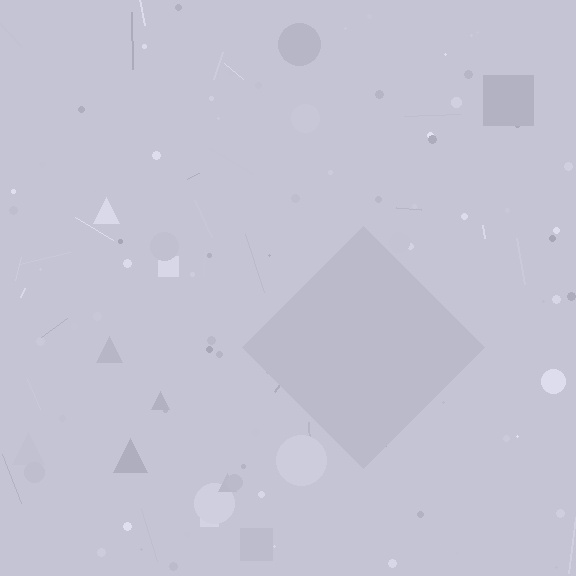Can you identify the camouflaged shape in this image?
The camouflaged shape is a diamond.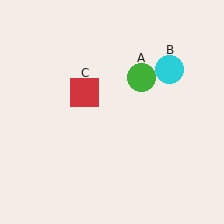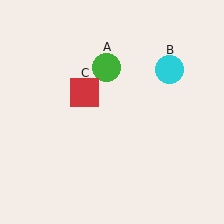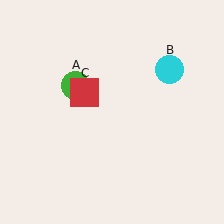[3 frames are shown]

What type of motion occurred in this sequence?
The green circle (object A) rotated counterclockwise around the center of the scene.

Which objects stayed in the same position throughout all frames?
Cyan circle (object B) and red square (object C) remained stationary.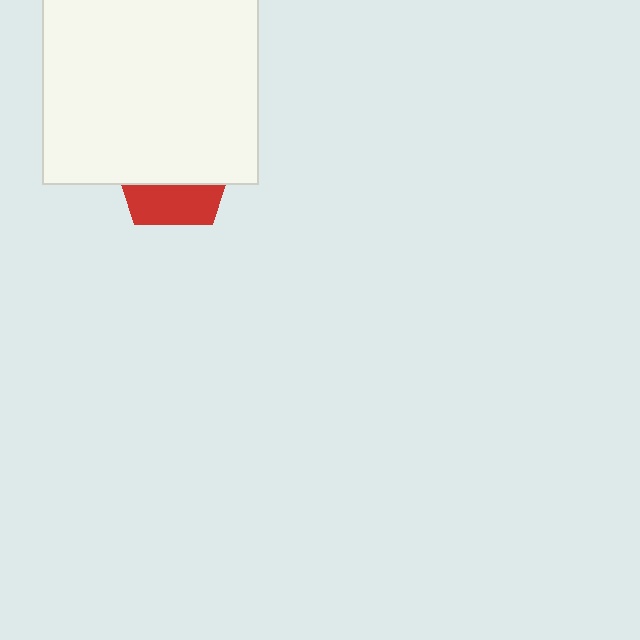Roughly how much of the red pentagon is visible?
A small part of it is visible (roughly 35%).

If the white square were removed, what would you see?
You would see the complete red pentagon.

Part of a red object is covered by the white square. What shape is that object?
It is a pentagon.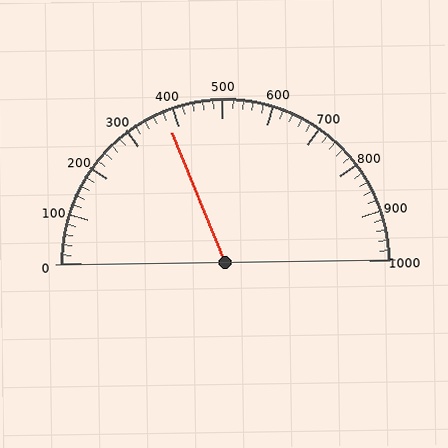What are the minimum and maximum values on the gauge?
The gauge ranges from 0 to 1000.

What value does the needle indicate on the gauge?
The needle indicates approximately 380.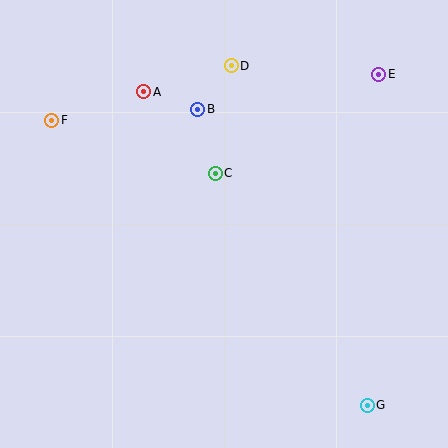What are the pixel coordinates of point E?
Point E is at (379, 74).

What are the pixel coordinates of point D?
Point D is at (231, 66).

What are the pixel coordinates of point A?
Point A is at (144, 92).